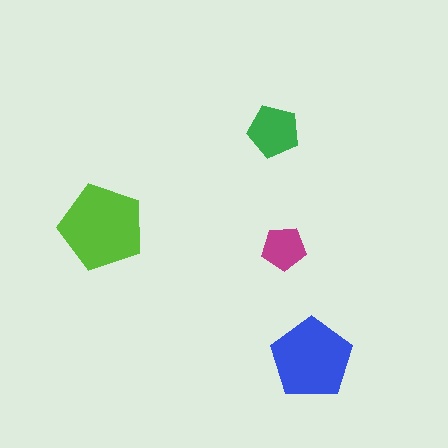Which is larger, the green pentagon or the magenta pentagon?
The green one.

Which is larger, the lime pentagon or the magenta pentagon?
The lime one.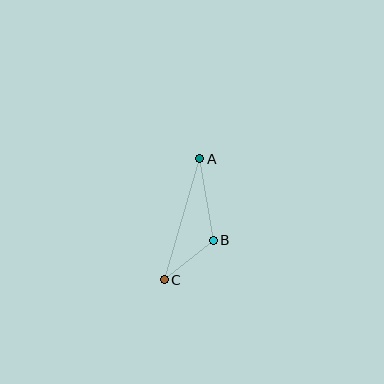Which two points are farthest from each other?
Points A and C are farthest from each other.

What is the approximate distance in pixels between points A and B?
The distance between A and B is approximately 82 pixels.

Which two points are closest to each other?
Points B and C are closest to each other.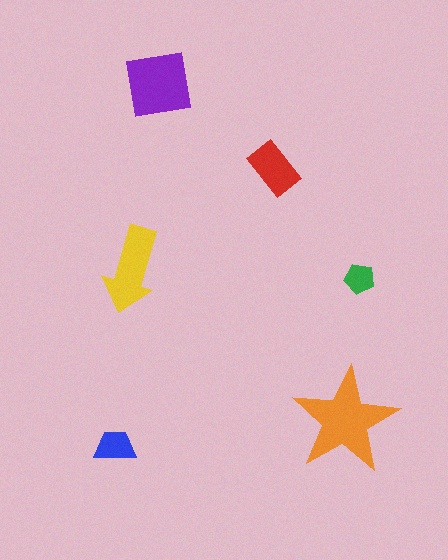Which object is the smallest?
The green pentagon.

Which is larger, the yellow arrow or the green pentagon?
The yellow arrow.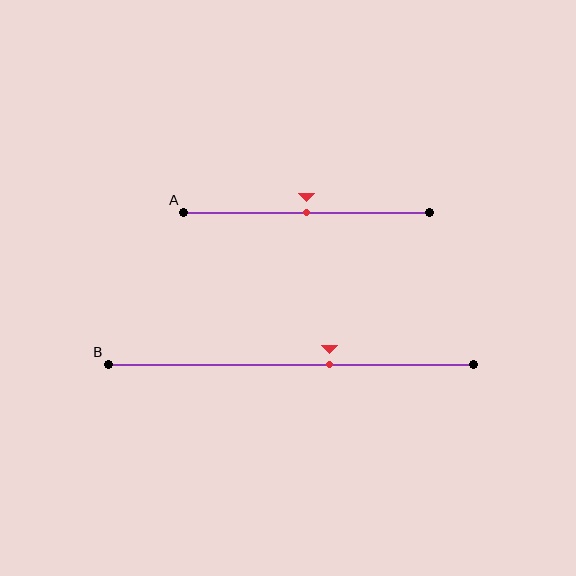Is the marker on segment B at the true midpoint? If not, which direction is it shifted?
No, the marker on segment B is shifted to the right by about 10% of the segment length.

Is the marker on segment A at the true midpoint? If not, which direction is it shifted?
Yes, the marker on segment A is at the true midpoint.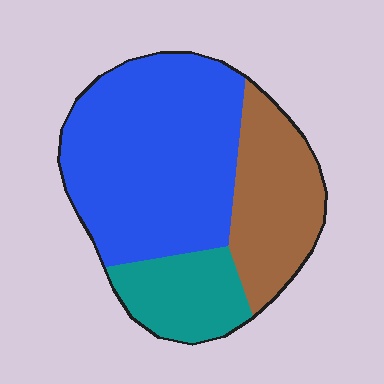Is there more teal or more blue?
Blue.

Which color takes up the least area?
Teal, at roughly 20%.